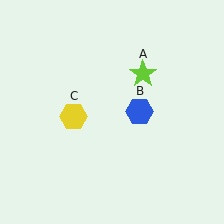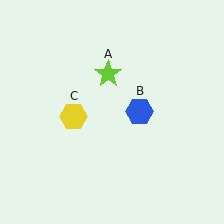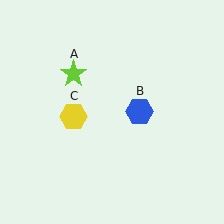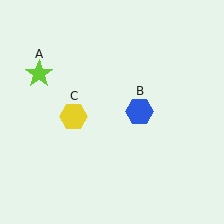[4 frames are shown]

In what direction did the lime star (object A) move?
The lime star (object A) moved left.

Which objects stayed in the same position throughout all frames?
Blue hexagon (object B) and yellow hexagon (object C) remained stationary.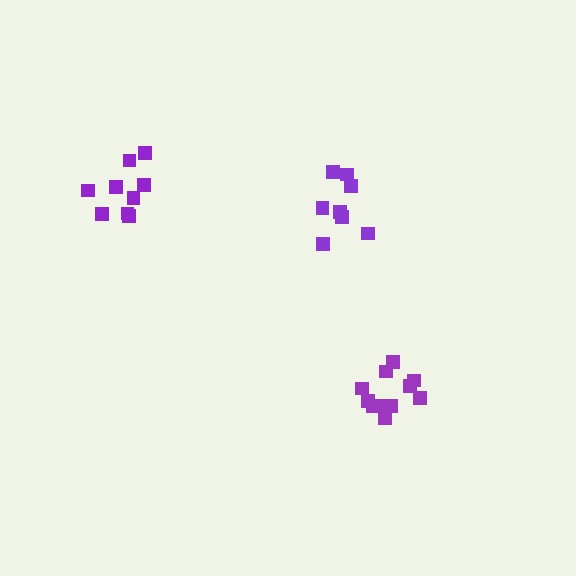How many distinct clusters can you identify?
There are 3 distinct clusters.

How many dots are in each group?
Group 1: 8 dots, Group 2: 9 dots, Group 3: 11 dots (28 total).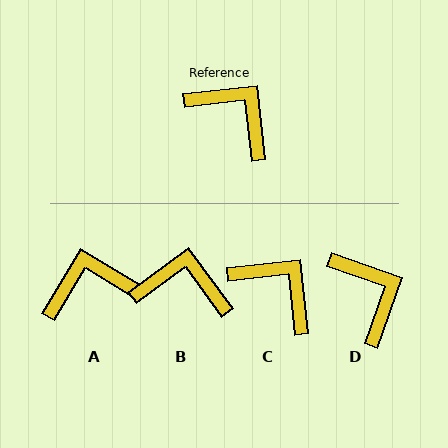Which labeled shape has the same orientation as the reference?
C.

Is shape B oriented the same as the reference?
No, it is off by about 30 degrees.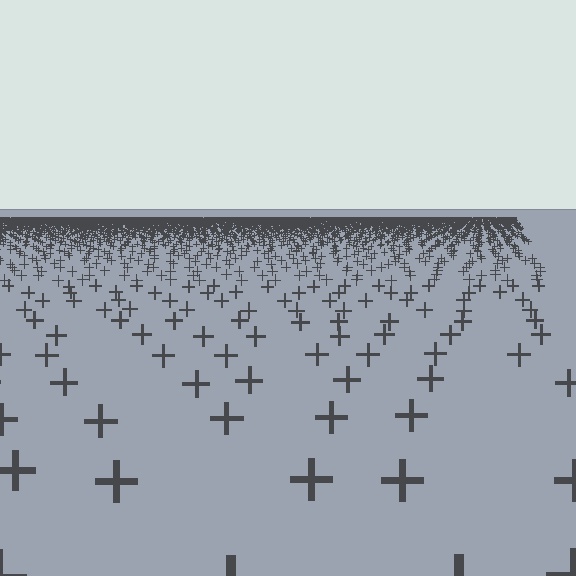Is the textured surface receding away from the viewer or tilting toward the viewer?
The surface is receding away from the viewer. Texture elements get smaller and denser toward the top.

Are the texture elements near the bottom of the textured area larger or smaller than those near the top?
Larger. Near the bottom, elements are closer to the viewer and appear at a bigger on-screen size.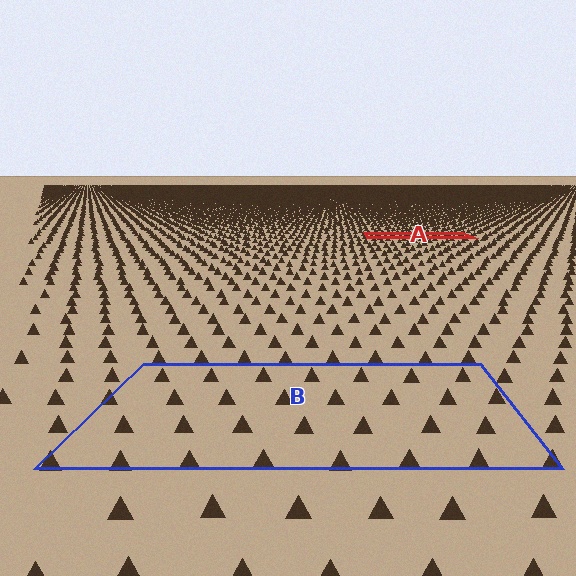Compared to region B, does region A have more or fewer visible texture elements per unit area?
Region A has more texture elements per unit area — they are packed more densely because it is farther away.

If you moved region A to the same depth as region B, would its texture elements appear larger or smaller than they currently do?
They would appear larger. At a closer depth, the same texture elements are projected at a bigger on-screen size.